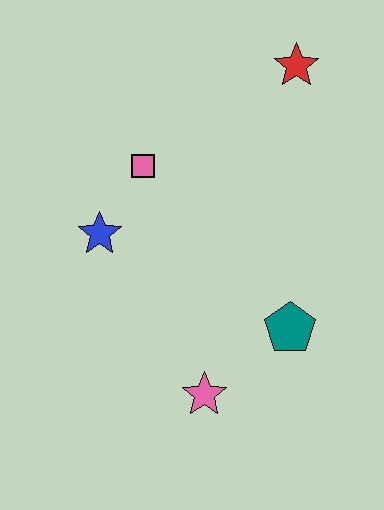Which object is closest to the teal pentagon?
The pink star is closest to the teal pentagon.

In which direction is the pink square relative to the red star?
The pink square is to the left of the red star.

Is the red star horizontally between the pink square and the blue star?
No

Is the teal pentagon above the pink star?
Yes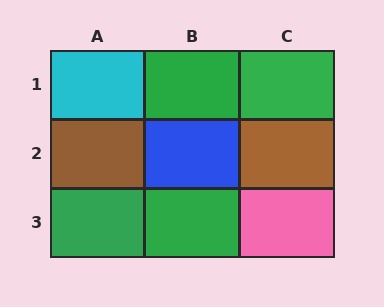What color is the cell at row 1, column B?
Green.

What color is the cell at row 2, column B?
Blue.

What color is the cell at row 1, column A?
Cyan.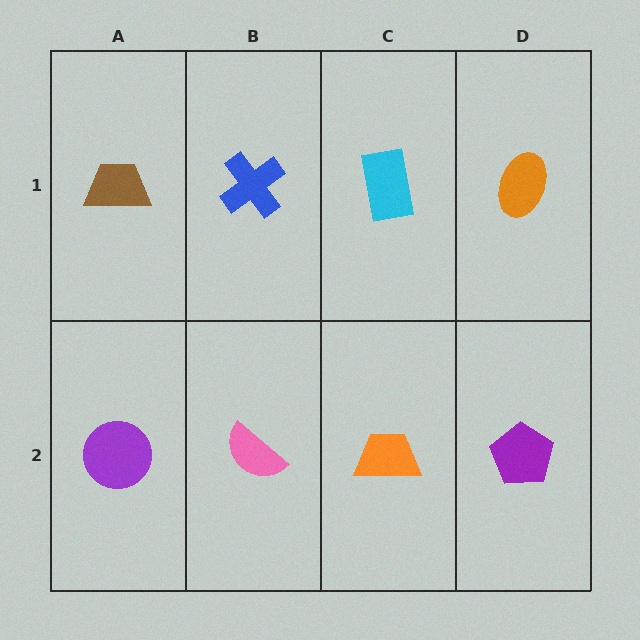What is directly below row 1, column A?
A purple circle.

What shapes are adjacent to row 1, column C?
An orange trapezoid (row 2, column C), a blue cross (row 1, column B), an orange ellipse (row 1, column D).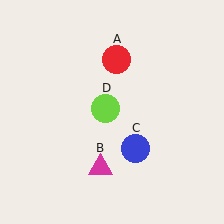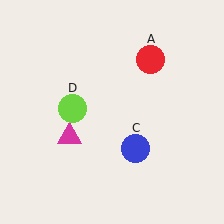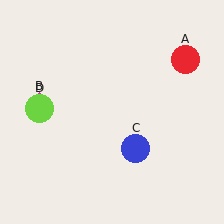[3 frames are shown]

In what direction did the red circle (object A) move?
The red circle (object A) moved right.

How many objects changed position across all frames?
3 objects changed position: red circle (object A), magenta triangle (object B), lime circle (object D).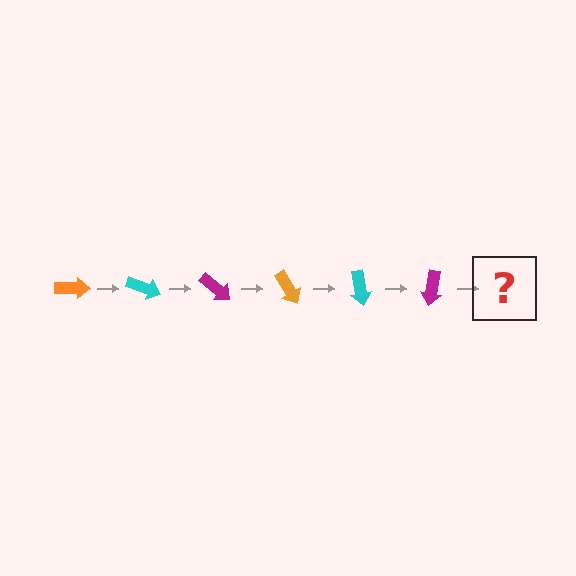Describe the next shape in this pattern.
It should be an orange arrow, rotated 120 degrees from the start.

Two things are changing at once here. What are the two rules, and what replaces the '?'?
The two rules are that it rotates 20 degrees each step and the color cycles through orange, cyan, and magenta. The '?' should be an orange arrow, rotated 120 degrees from the start.